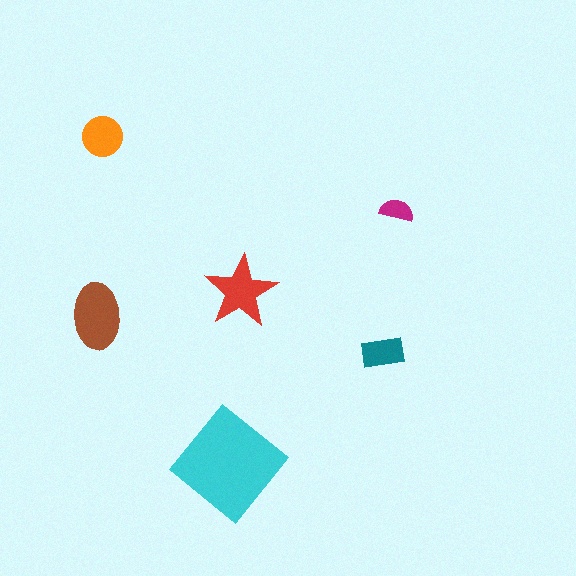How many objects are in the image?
There are 6 objects in the image.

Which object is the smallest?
The magenta semicircle.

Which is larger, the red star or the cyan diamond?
The cyan diamond.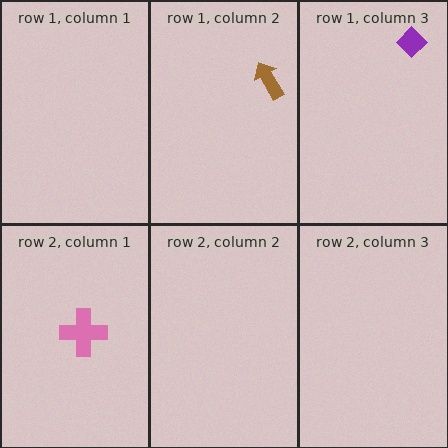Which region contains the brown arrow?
The row 1, column 2 region.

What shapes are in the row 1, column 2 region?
The brown arrow.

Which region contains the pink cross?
The row 2, column 1 region.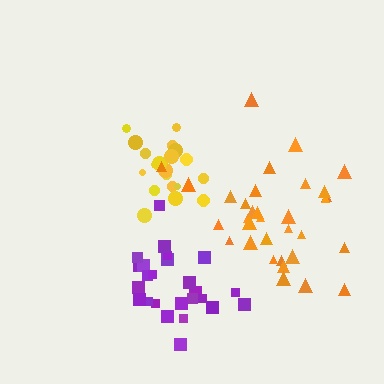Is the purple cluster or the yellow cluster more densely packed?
Purple.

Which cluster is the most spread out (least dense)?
Orange.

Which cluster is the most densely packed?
Purple.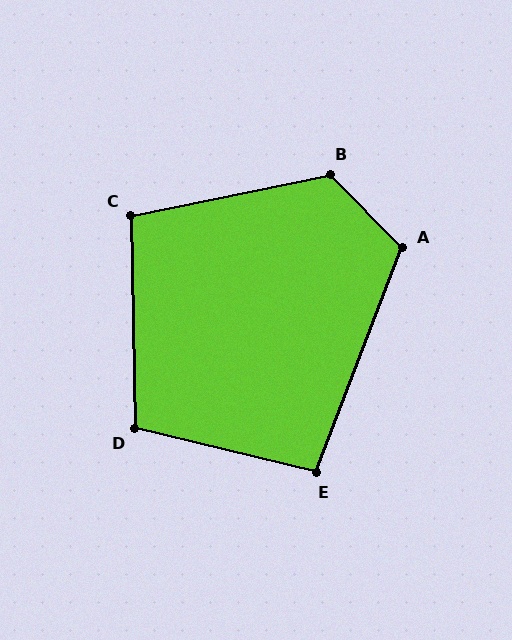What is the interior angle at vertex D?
Approximately 104 degrees (obtuse).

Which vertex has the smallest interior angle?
E, at approximately 98 degrees.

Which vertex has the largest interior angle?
B, at approximately 123 degrees.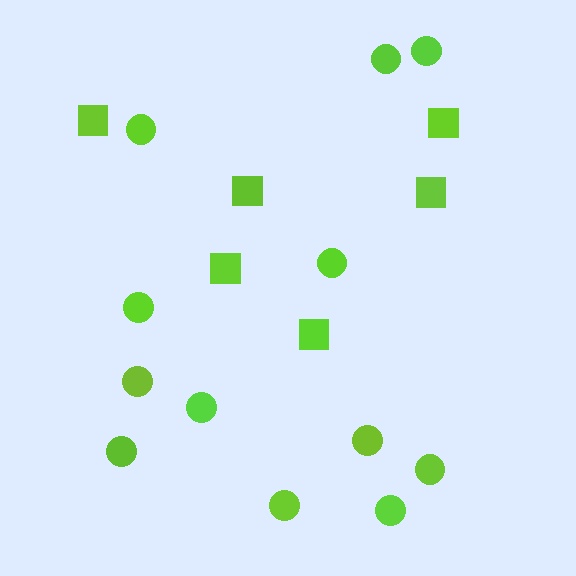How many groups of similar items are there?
There are 2 groups: one group of squares (6) and one group of circles (12).